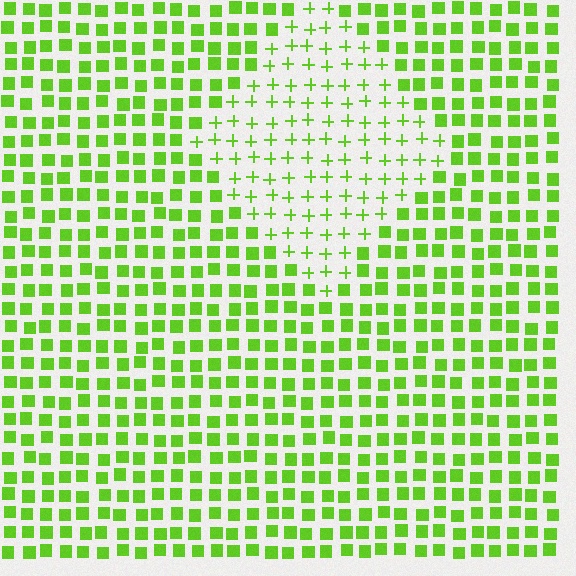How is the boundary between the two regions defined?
The boundary is defined by a change in element shape: plus signs inside vs. squares outside. All elements share the same color and spacing.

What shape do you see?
I see a diamond.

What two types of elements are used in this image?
The image uses plus signs inside the diamond region and squares outside it.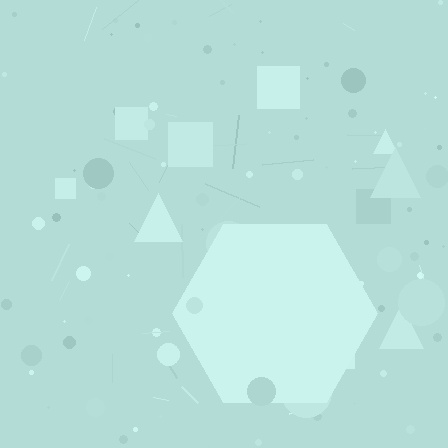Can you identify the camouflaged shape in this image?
The camouflaged shape is a hexagon.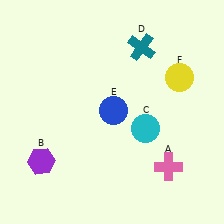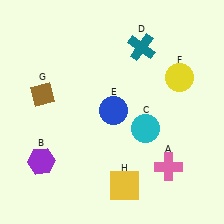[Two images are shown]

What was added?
A brown diamond (G), a yellow square (H) were added in Image 2.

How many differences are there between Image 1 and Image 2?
There are 2 differences between the two images.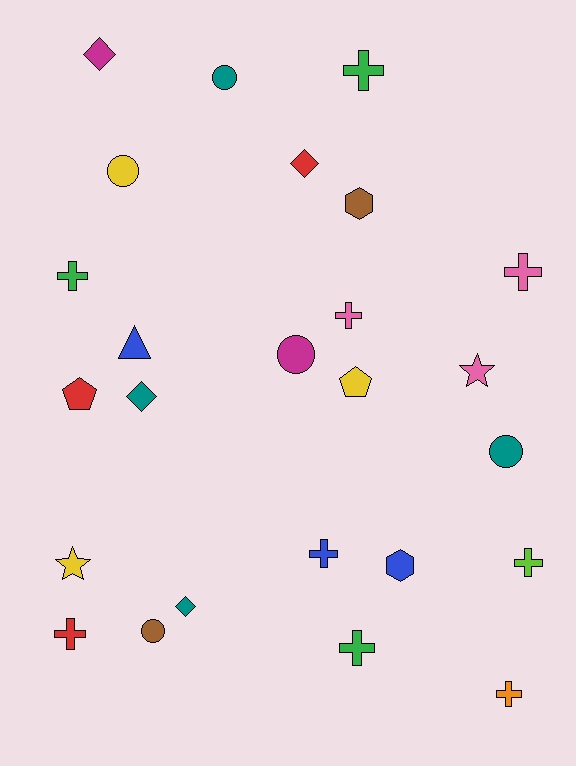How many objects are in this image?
There are 25 objects.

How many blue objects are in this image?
There are 3 blue objects.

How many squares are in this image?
There are no squares.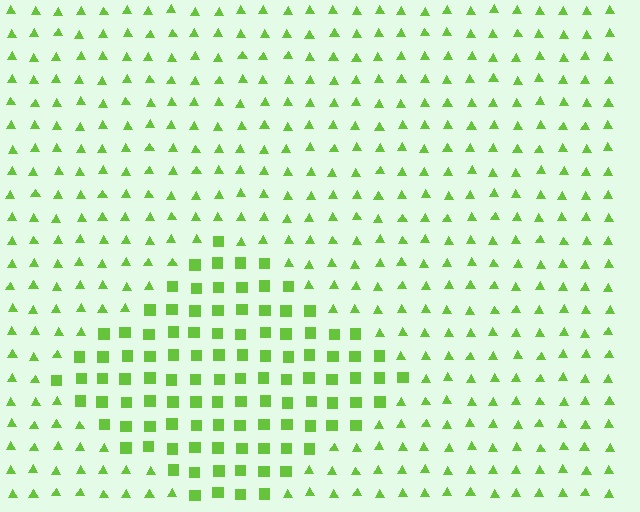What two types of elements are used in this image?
The image uses squares inside the diamond region and triangles outside it.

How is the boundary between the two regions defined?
The boundary is defined by a change in element shape: squares inside vs. triangles outside. All elements share the same color and spacing.